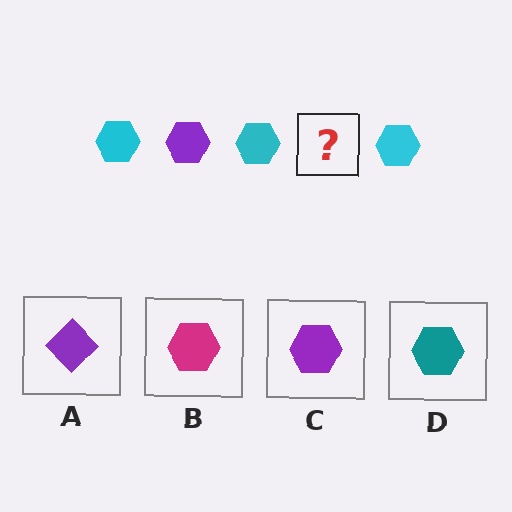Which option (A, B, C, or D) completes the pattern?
C.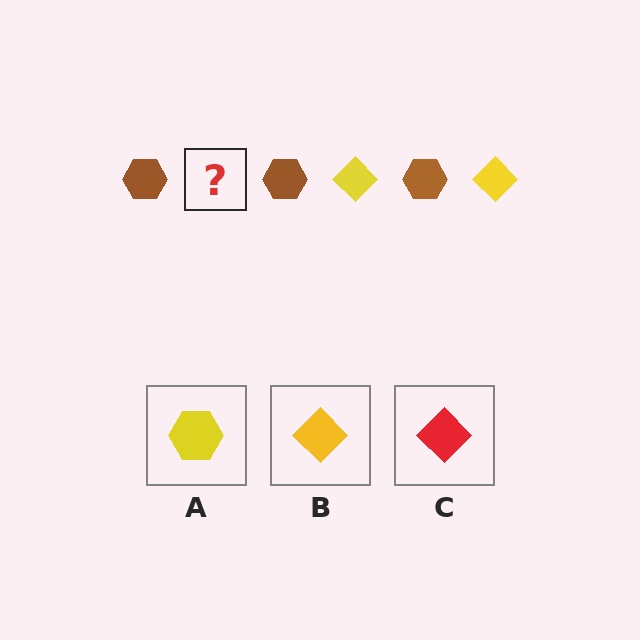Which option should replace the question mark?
Option B.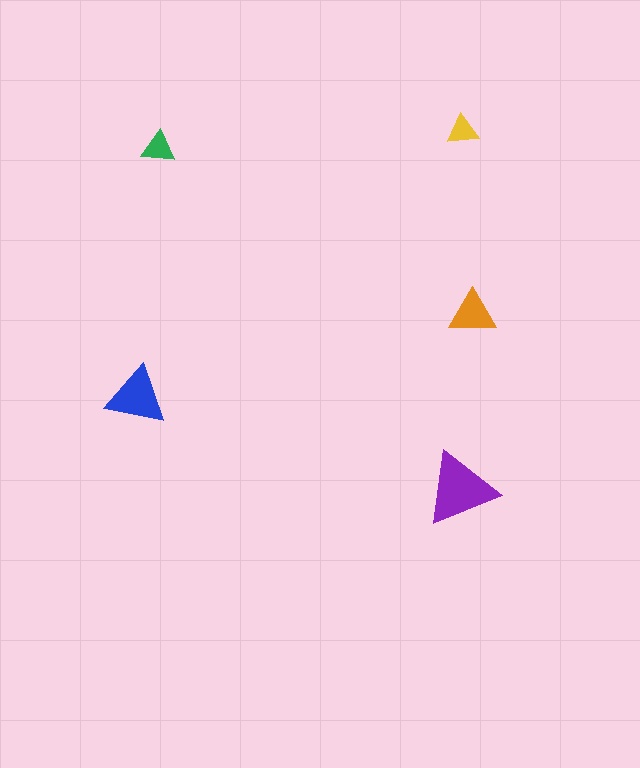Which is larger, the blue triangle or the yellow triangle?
The blue one.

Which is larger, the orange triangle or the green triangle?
The orange one.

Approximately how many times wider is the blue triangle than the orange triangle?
About 1.5 times wider.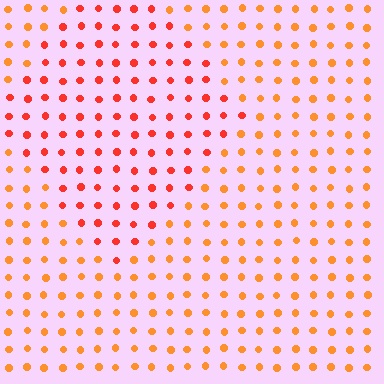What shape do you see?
I see a diamond.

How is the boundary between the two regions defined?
The boundary is defined purely by a slight shift in hue (about 28 degrees). Spacing, size, and orientation are identical on both sides.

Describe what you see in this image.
The image is filled with small orange elements in a uniform arrangement. A diamond-shaped region is visible where the elements are tinted to a slightly different hue, forming a subtle color boundary.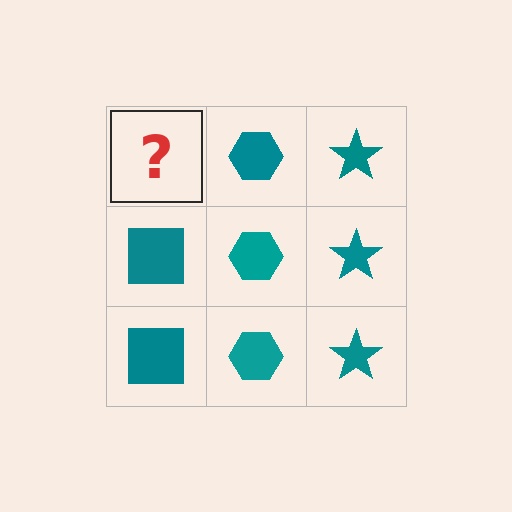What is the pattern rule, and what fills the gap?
The rule is that each column has a consistent shape. The gap should be filled with a teal square.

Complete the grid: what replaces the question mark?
The question mark should be replaced with a teal square.